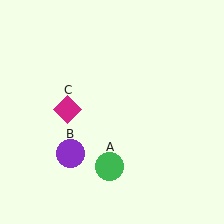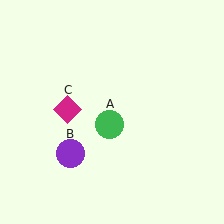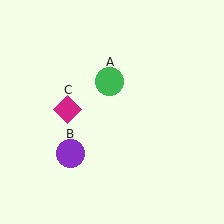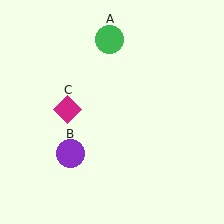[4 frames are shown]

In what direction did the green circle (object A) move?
The green circle (object A) moved up.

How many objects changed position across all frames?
1 object changed position: green circle (object A).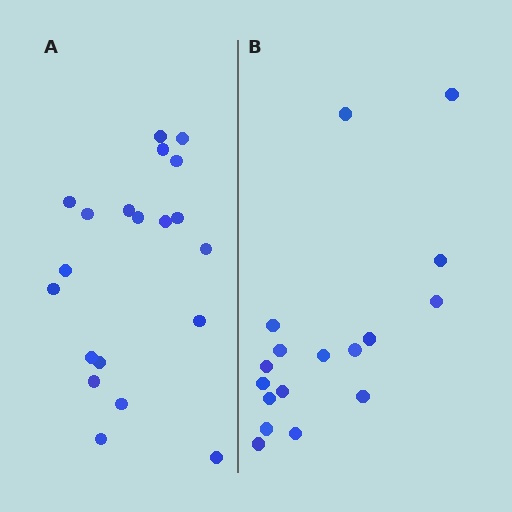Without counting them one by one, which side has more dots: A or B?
Region A (the left region) has more dots.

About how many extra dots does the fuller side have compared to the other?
Region A has just a few more — roughly 2 or 3 more dots than region B.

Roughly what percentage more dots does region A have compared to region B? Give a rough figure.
About 20% more.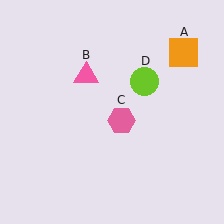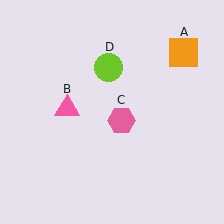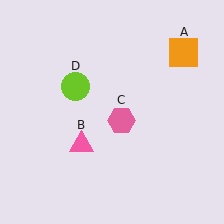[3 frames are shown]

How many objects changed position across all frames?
2 objects changed position: pink triangle (object B), lime circle (object D).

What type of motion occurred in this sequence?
The pink triangle (object B), lime circle (object D) rotated counterclockwise around the center of the scene.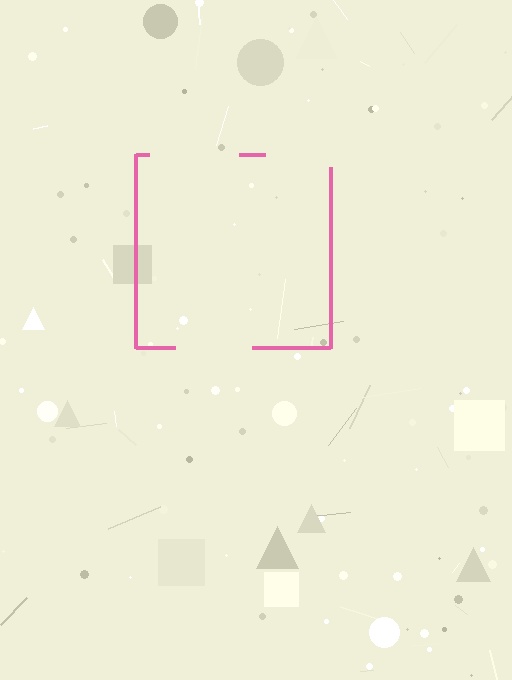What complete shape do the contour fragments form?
The contour fragments form a square.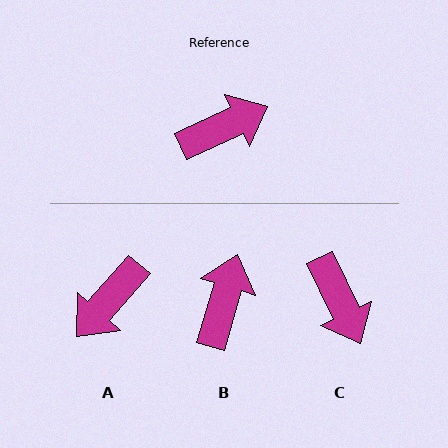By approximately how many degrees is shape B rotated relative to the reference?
Approximately 48 degrees counter-clockwise.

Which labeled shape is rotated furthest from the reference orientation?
A, about 156 degrees away.